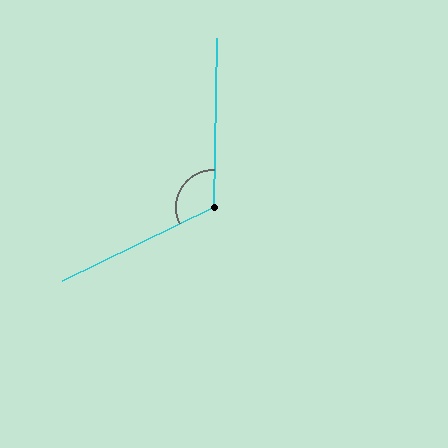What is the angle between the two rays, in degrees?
Approximately 117 degrees.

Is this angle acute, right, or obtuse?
It is obtuse.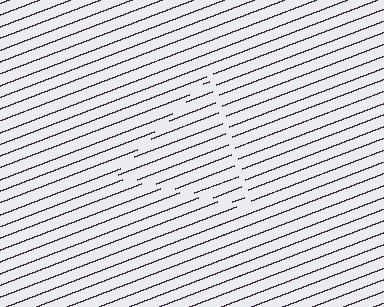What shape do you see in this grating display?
An illusory triangle. The interior of the shape contains the same grating, shifted by half a period — the contour is defined by the phase discontinuity where line-ends from the inner and outer gratings abut.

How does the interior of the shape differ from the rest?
The interior of the shape contains the same grating, shifted by half a period — the contour is defined by the phase discontinuity where line-ends from the inner and outer gratings abut.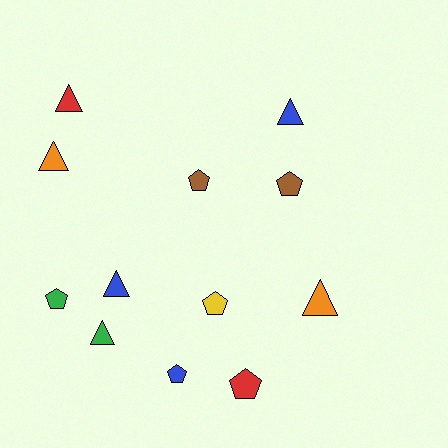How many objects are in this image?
There are 12 objects.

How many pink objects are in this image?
There are no pink objects.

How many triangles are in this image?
There are 6 triangles.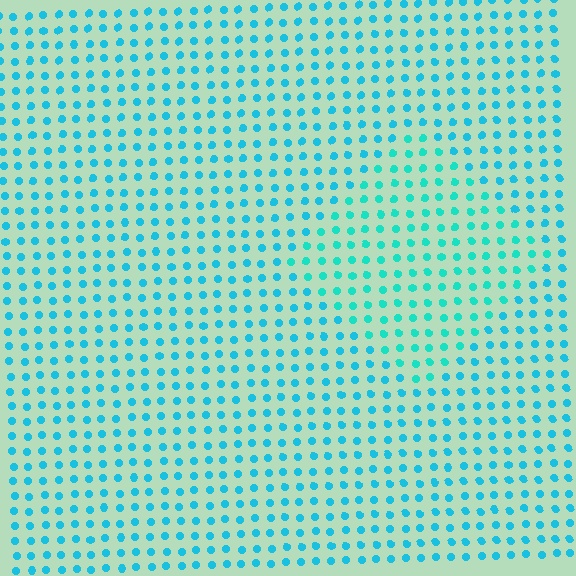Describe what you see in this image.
The image is filled with small cyan elements in a uniform arrangement. A diamond-shaped region is visible where the elements are tinted to a slightly different hue, forming a subtle color boundary.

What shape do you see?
I see a diamond.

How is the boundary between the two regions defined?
The boundary is defined purely by a slight shift in hue (about 19 degrees). Spacing, size, and orientation are identical on both sides.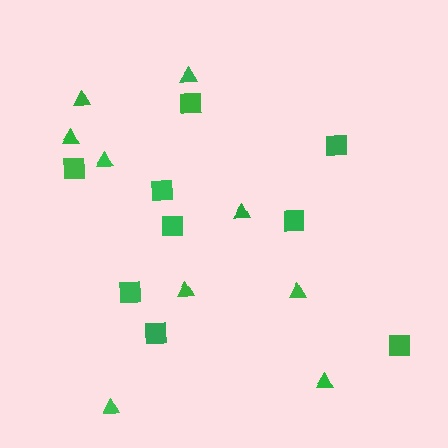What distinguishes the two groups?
There are 2 groups: one group of squares (9) and one group of triangles (9).